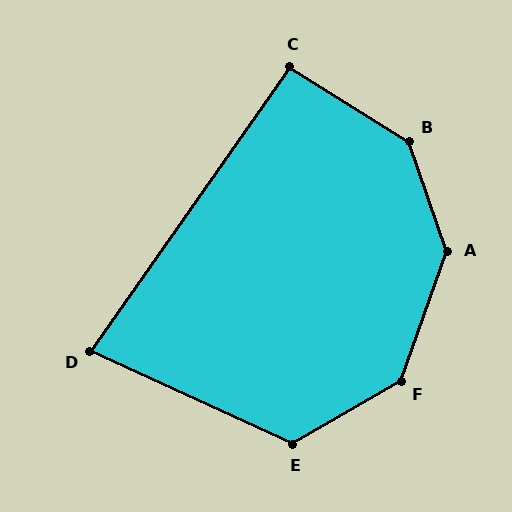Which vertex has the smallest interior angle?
D, at approximately 80 degrees.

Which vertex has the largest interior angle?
A, at approximately 141 degrees.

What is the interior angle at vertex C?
Approximately 93 degrees (approximately right).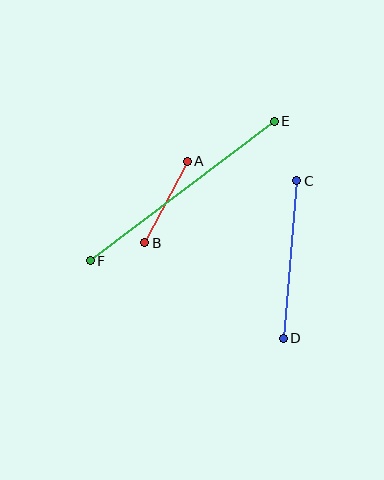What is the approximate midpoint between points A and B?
The midpoint is at approximately (166, 202) pixels.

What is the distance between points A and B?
The distance is approximately 92 pixels.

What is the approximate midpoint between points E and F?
The midpoint is at approximately (182, 191) pixels.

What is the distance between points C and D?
The distance is approximately 158 pixels.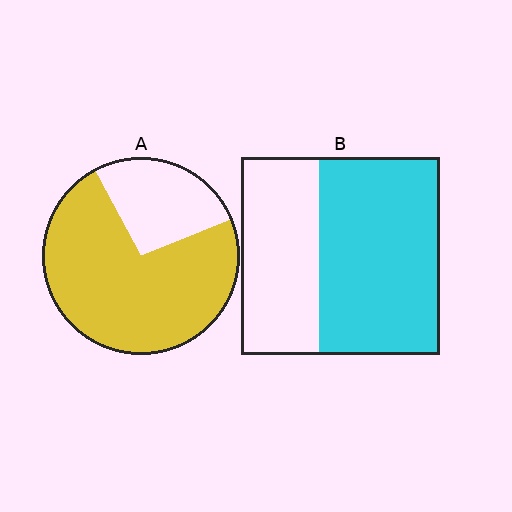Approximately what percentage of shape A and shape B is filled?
A is approximately 75% and B is approximately 60%.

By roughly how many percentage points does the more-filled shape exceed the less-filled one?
By roughly 15 percentage points (A over B).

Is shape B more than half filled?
Yes.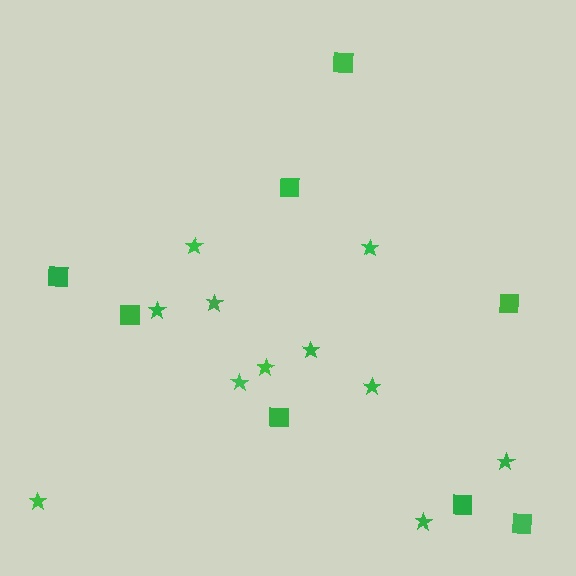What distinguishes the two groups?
There are 2 groups: one group of stars (11) and one group of squares (8).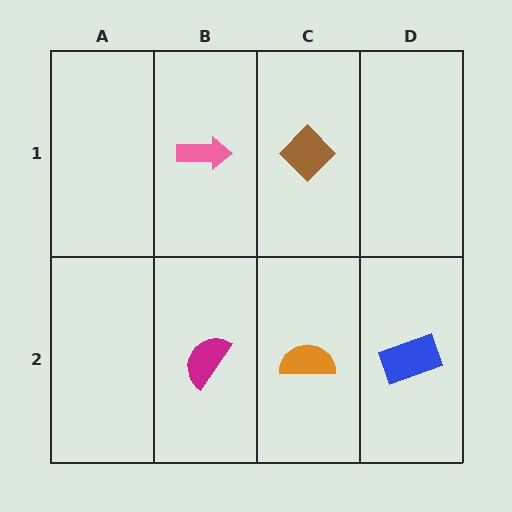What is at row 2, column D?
A blue rectangle.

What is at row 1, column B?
A pink arrow.